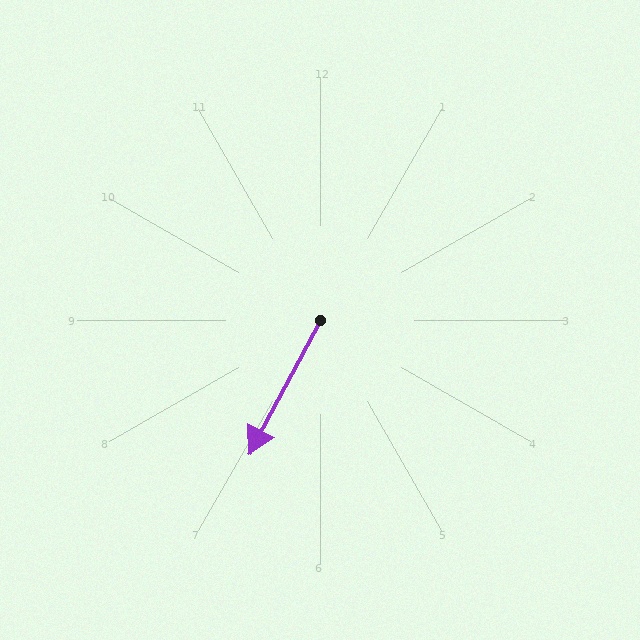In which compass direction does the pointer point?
Southwest.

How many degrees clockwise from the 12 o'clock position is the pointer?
Approximately 208 degrees.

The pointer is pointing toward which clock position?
Roughly 7 o'clock.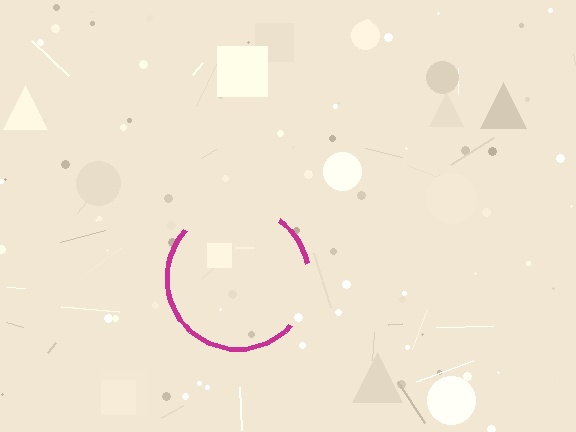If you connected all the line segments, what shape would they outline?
They would outline a circle.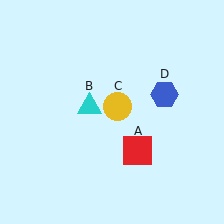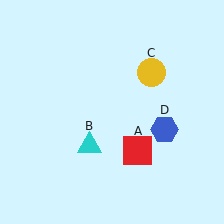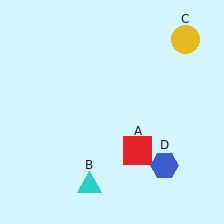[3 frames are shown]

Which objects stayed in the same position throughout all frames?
Red square (object A) remained stationary.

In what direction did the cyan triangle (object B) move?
The cyan triangle (object B) moved down.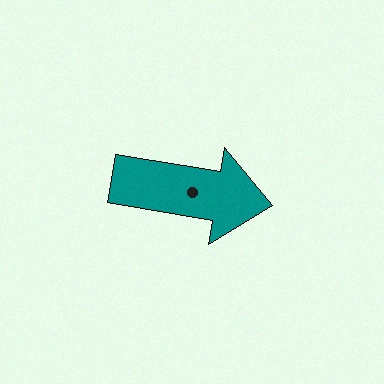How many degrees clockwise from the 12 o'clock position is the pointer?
Approximately 99 degrees.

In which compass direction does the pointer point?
East.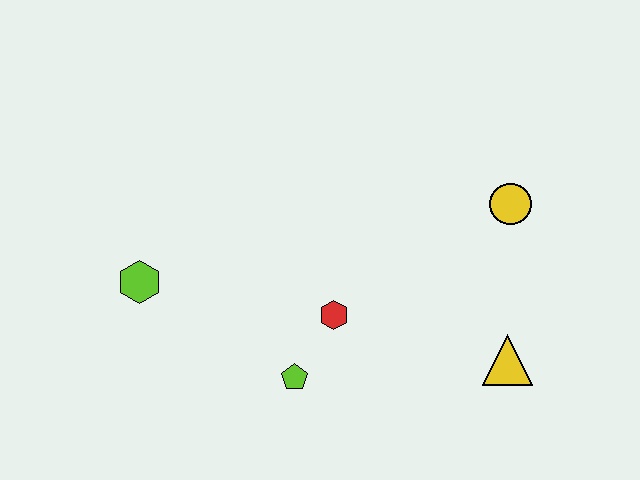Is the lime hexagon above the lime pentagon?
Yes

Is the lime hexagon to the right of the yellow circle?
No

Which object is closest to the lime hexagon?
The lime pentagon is closest to the lime hexagon.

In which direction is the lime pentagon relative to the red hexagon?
The lime pentagon is below the red hexagon.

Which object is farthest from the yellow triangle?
The lime hexagon is farthest from the yellow triangle.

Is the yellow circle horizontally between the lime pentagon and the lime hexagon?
No